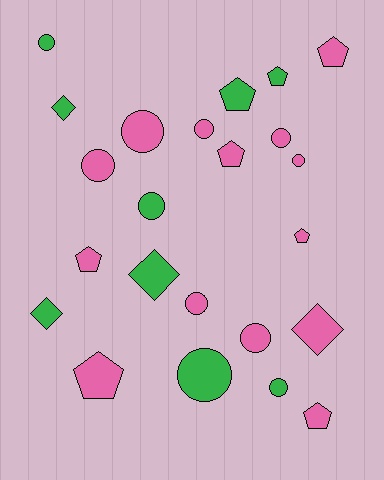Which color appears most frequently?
Pink, with 14 objects.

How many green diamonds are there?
There are 3 green diamonds.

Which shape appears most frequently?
Circle, with 11 objects.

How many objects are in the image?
There are 23 objects.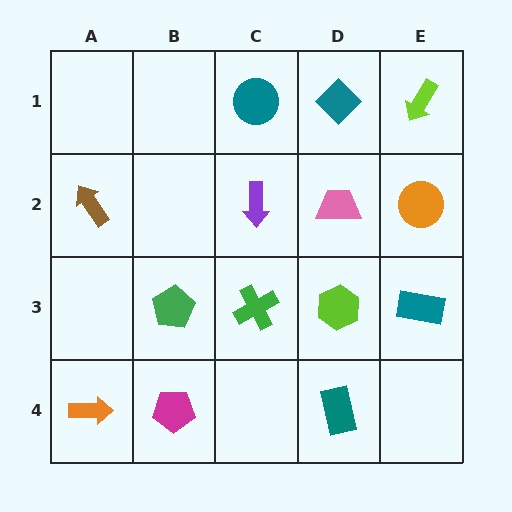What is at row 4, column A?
An orange arrow.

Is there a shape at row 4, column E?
No, that cell is empty.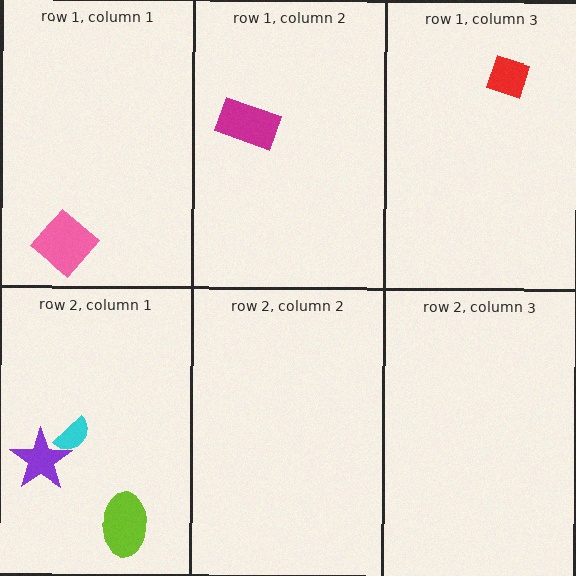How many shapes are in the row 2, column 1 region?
3.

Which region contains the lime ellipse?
The row 2, column 1 region.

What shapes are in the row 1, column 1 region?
The pink diamond.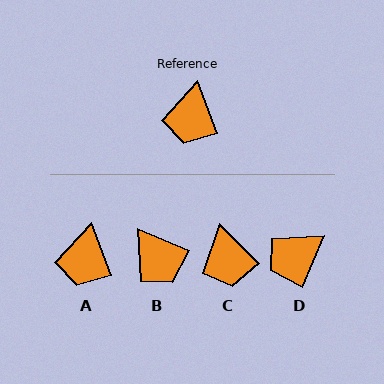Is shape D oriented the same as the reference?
No, it is off by about 45 degrees.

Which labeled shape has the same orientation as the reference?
A.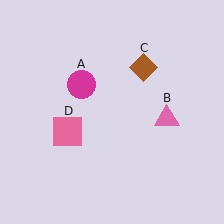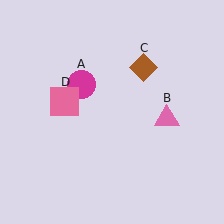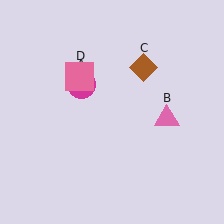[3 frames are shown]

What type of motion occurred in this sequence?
The pink square (object D) rotated clockwise around the center of the scene.